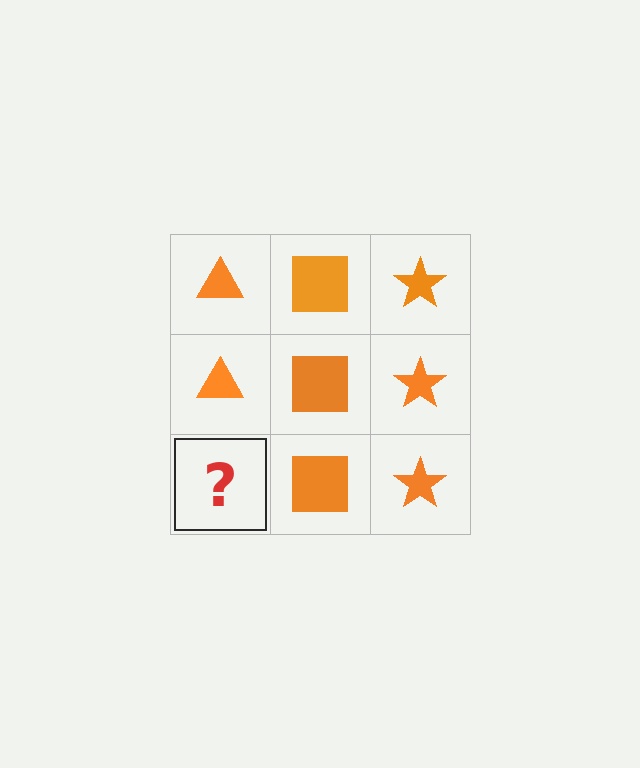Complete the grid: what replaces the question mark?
The question mark should be replaced with an orange triangle.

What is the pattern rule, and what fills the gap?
The rule is that each column has a consistent shape. The gap should be filled with an orange triangle.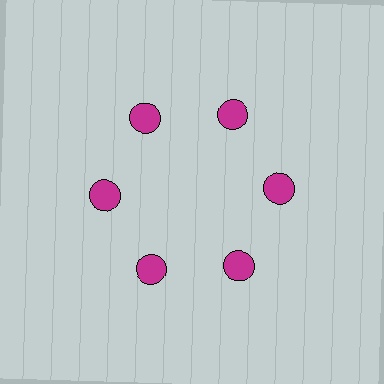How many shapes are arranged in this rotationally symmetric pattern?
There are 6 shapes, arranged in 6 groups of 1.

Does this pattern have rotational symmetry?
Yes, this pattern has 6-fold rotational symmetry. It looks the same after rotating 60 degrees around the center.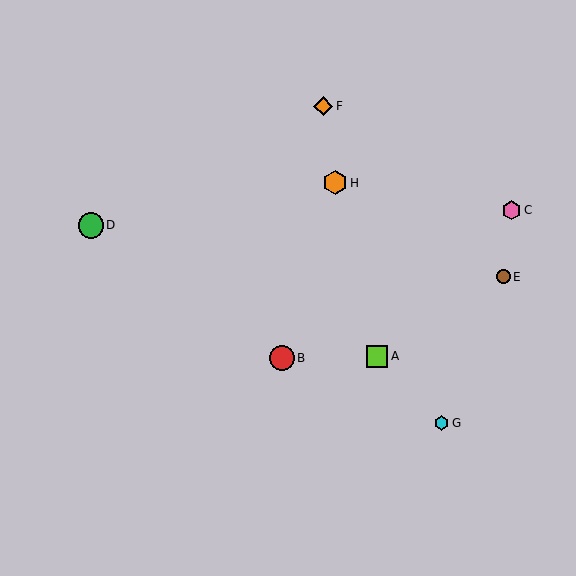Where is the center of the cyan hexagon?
The center of the cyan hexagon is at (442, 423).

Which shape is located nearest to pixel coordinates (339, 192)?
The orange hexagon (labeled H) at (335, 183) is nearest to that location.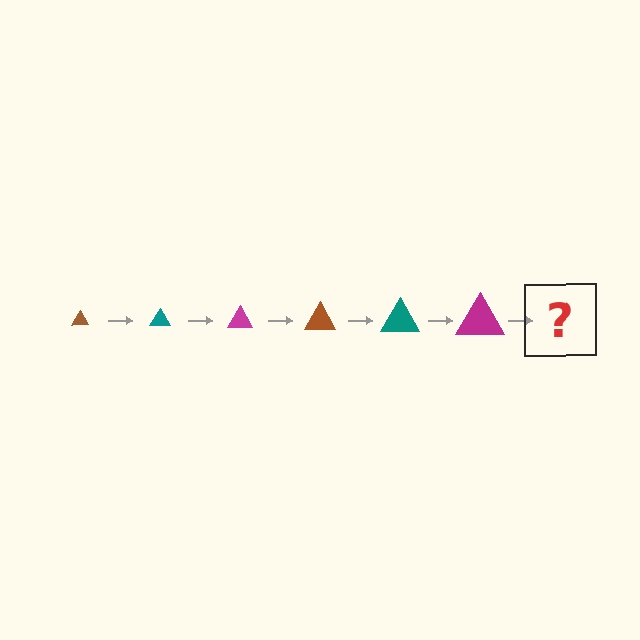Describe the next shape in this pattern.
It should be a brown triangle, larger than the previous one.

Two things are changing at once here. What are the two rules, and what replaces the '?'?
The two rules are that the triangle grows larger each step and the color cycles through brown, teal, and magenta. The '?' should be a brown triangle, larger than the previous one.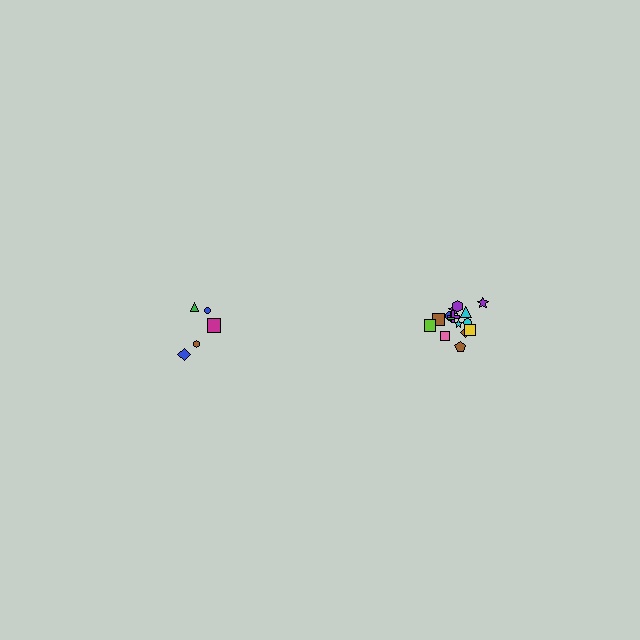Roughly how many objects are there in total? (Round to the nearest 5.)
Roughly 20 objects in total.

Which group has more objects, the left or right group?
The right group.